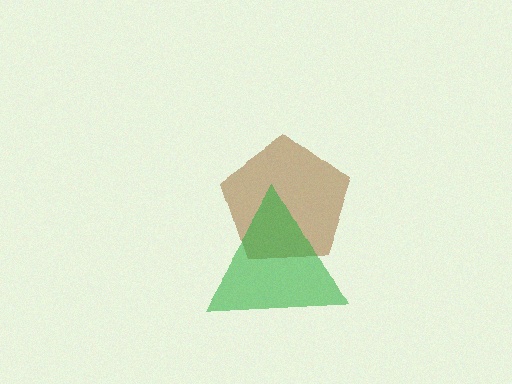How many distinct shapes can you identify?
There are 2 distinct shapes: a brown pentagon, a green triangle.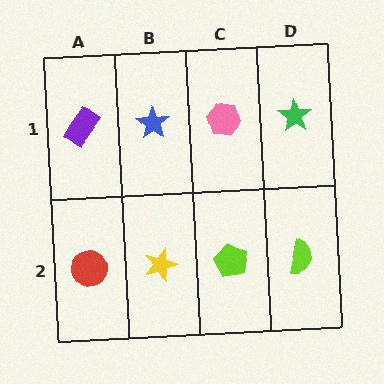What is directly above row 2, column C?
A pink hexagon.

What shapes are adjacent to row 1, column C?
A lime pentagon (row 2, column C), a blue star (row 1, column B), a green star (row 1, column D).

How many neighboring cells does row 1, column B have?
3.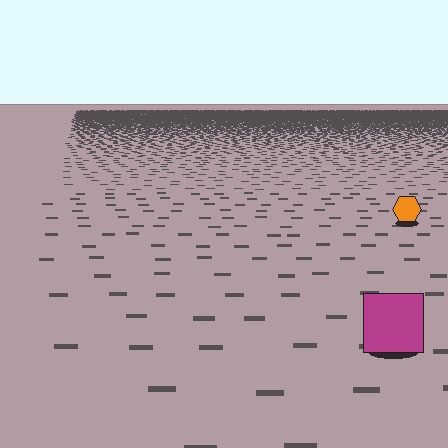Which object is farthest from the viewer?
The orange hexagon is farthest from the viewer. It appears smaller and the ground texture around it is denser.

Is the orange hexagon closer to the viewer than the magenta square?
No. The magenta square is closer — you can tell from the texture gradient: the ground texture is coarser near it.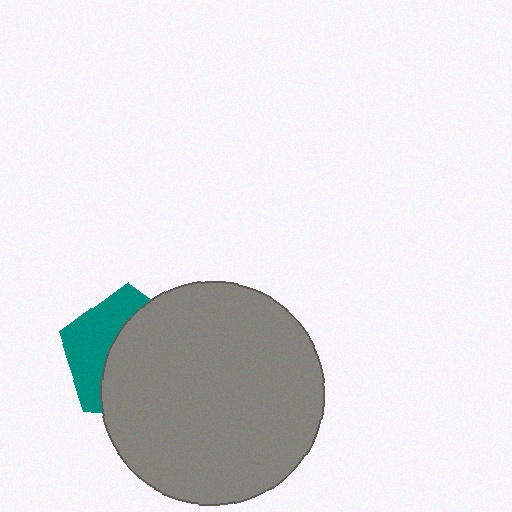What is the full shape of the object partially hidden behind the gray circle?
The partially hidden object is a teal pentagon.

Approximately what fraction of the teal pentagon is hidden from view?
Roughly 62% of the teal pentagon is hidden behind the gray circle.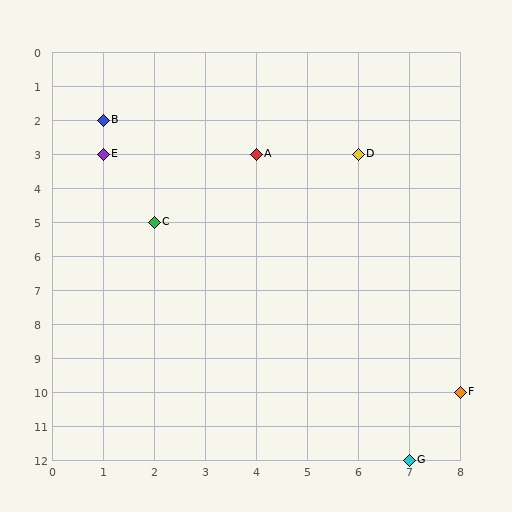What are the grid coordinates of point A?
Point A is at grid coordinates (4, 3).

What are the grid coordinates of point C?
Point C is at grid coordinates (2, 5).